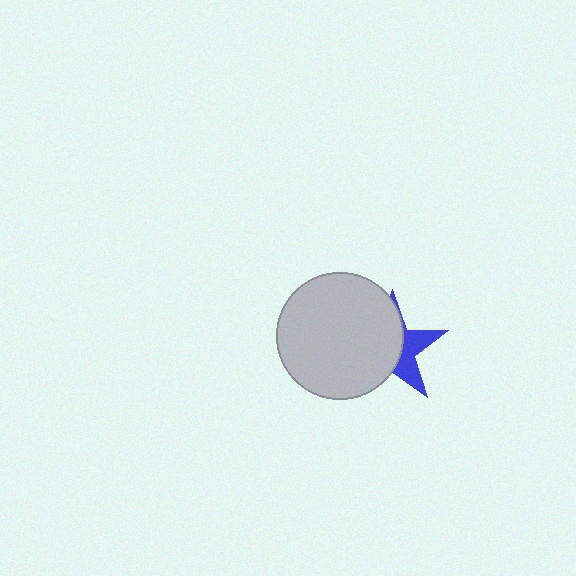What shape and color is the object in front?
The object in front is a light gray circle.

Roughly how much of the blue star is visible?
A small part of it is visible (roughly 37%).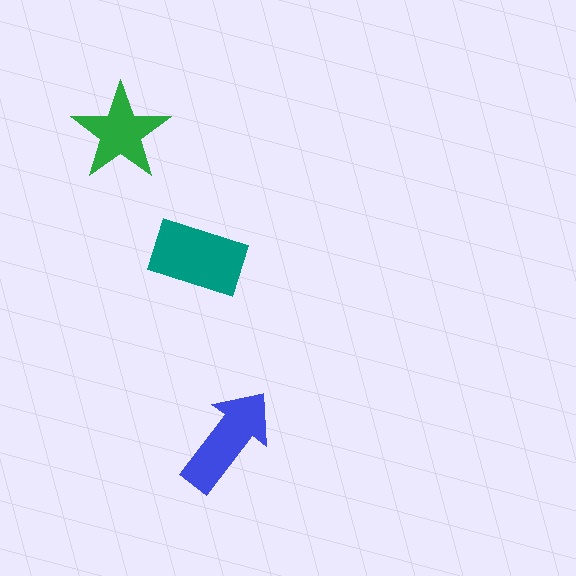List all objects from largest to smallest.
The teal rectangle, the blue arrow, the green star.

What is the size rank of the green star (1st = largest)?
3rd.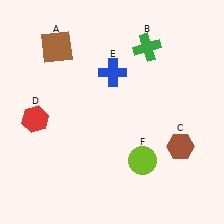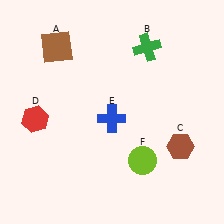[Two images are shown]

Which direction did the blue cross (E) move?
The blue cross (E) moved down.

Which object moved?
The blue cross (E) moved down.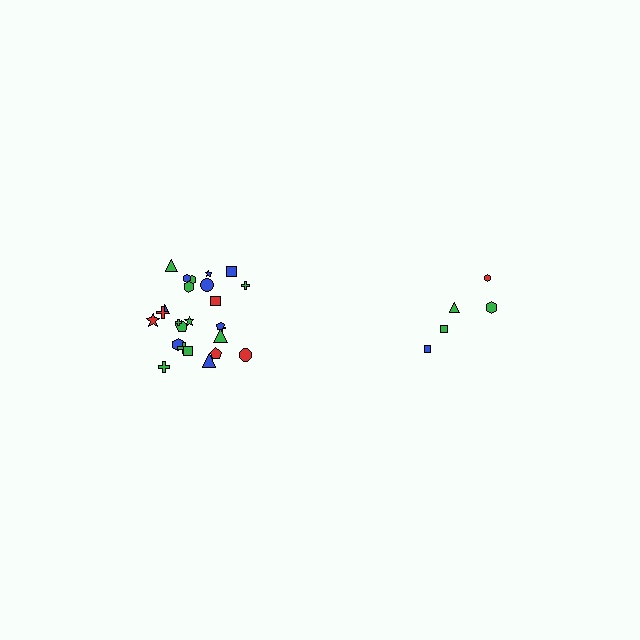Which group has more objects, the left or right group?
The left group.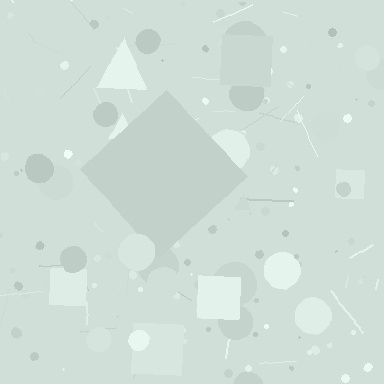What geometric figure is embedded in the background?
A diamond is embedded in the background.